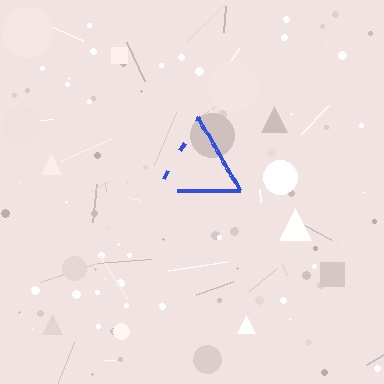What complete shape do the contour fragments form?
The contour fragments form a triangle.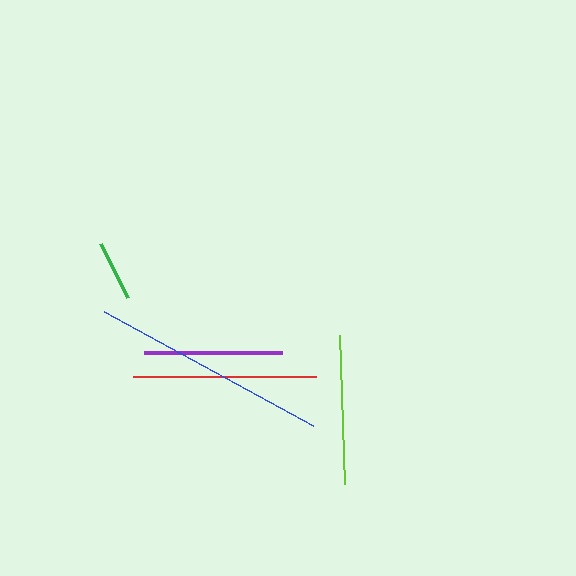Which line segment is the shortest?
The green line is the shortest at approximately 61 pixels.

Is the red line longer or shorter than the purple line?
The red line is longer than the purple line.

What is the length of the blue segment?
The blue segment is approximately 238 pixels long.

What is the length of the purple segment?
The purple segment is approximately 138 pixels long.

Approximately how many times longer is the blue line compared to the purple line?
The blue line is approximately 1.7 times the length of the purple line.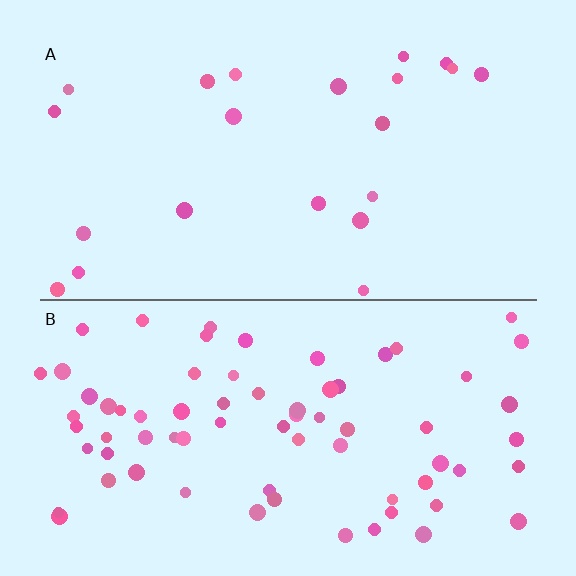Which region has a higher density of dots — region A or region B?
B (the bottom).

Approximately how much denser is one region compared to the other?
Approximately 3.4× — region B over region A.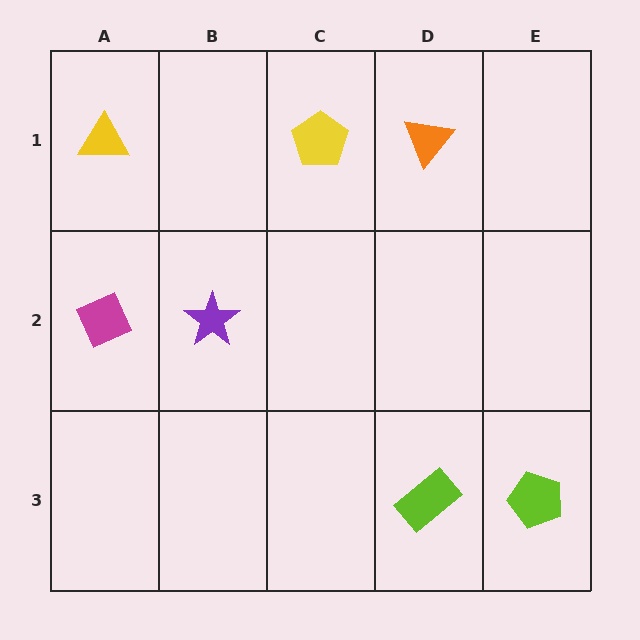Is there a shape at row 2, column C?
No, that cell is empty.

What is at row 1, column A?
A yellow triangle.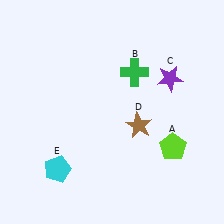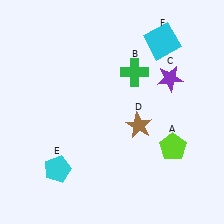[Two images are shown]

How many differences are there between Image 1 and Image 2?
There is 1 difference between the two images.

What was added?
A cyan square (F) was added in Image 2.